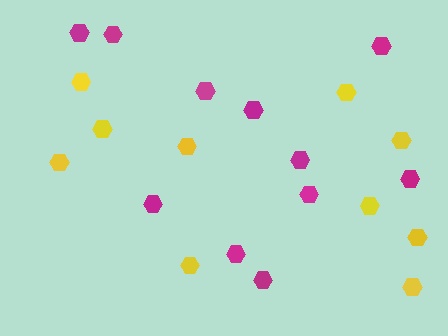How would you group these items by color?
There are 2 groups: one group of yellow hexagons (10) and one group of magenta hexagons (11).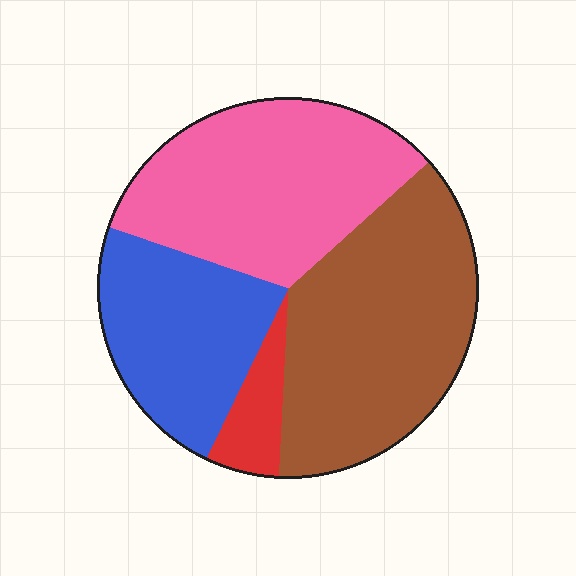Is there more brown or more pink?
Brown.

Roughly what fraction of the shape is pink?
Pink takes up about one third (1/3) of the shape.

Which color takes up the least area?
Red, at roughly 5%.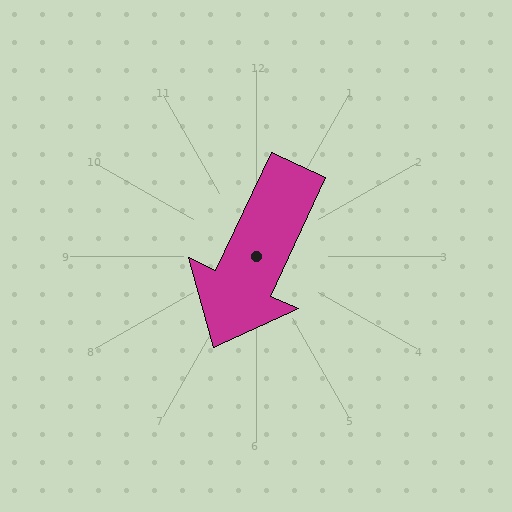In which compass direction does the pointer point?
Southwest.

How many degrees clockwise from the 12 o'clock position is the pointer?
Approximately 205 degrees.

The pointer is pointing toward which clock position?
Roughly 7 o'clock.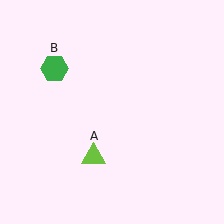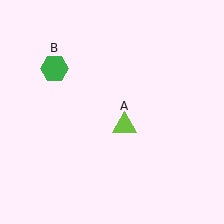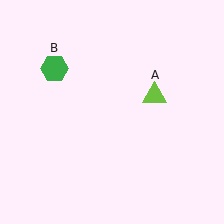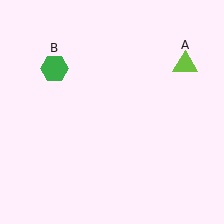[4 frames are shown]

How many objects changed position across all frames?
1 object changed position: lime triangle (object A).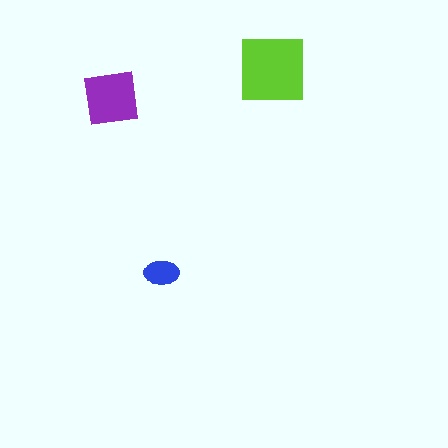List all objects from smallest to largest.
The blue ellipse, the purple square, the lime square.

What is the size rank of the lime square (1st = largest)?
1st.